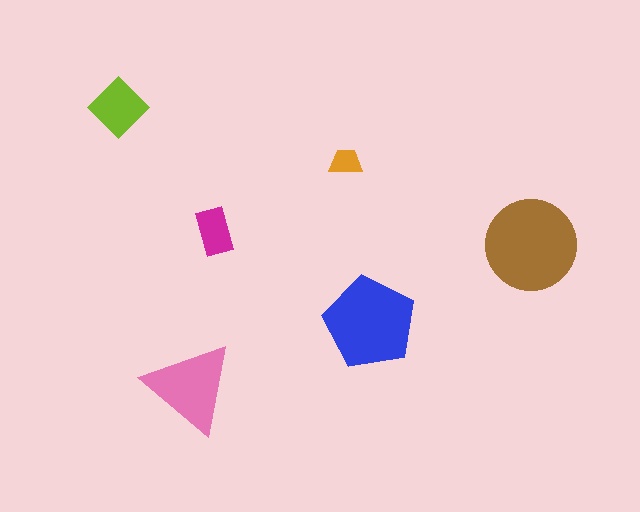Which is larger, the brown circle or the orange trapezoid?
The brown circle.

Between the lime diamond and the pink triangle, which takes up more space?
The pink triangle.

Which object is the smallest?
The orange trapezoid.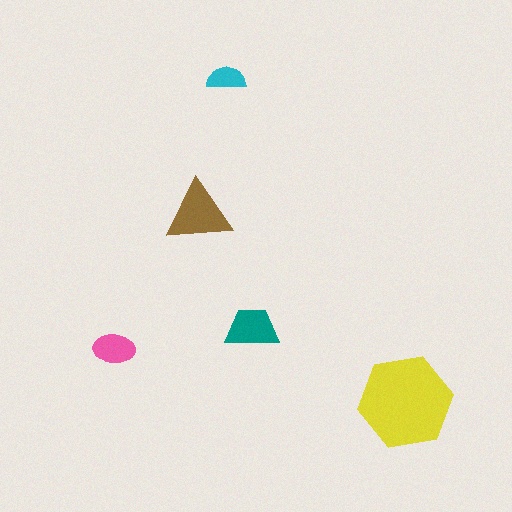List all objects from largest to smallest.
The yellow hexagon, the brown triangle, the teal trapezoid, the pink ellipse, the cyan semicircle.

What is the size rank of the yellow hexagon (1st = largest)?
1st.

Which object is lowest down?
The yellow hexagon is bottommost.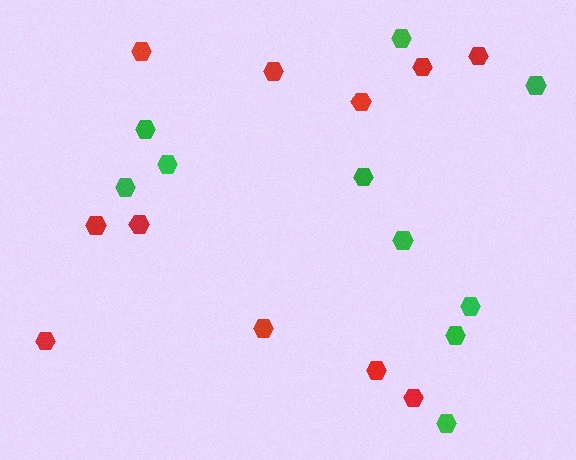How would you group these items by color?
There are 2 groups: one group of red hexagons (11) and one group of green hexagons (10).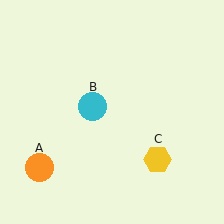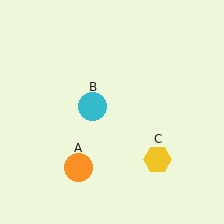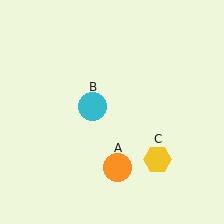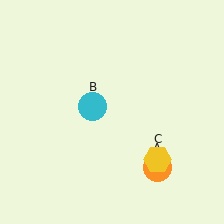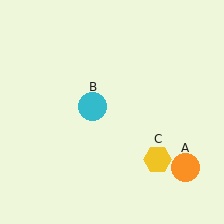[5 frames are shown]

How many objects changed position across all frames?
1 object changed position: orange circle (object A).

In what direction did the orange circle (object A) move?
The orange circle (object A) moved right.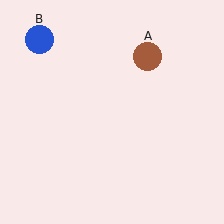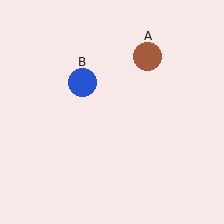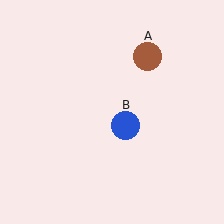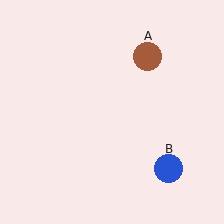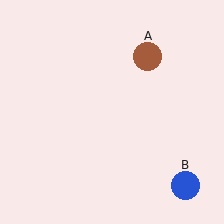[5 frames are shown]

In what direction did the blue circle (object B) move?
The blue circle (object B) moved down and to the right.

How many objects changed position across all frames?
1 object changed position: blue circle (object B).